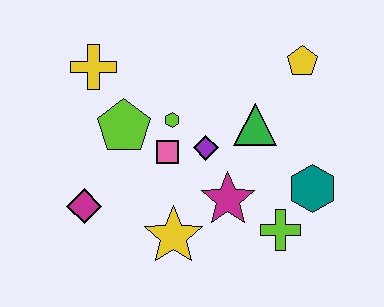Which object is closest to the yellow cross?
The lime pentagon is closest to the yellow cross.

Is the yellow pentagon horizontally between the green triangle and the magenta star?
No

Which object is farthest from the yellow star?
The yellow pentagon is farthest from the yellow star.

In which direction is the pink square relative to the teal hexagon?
The pink square is to the left of the teal hexagon.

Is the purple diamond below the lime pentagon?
Yes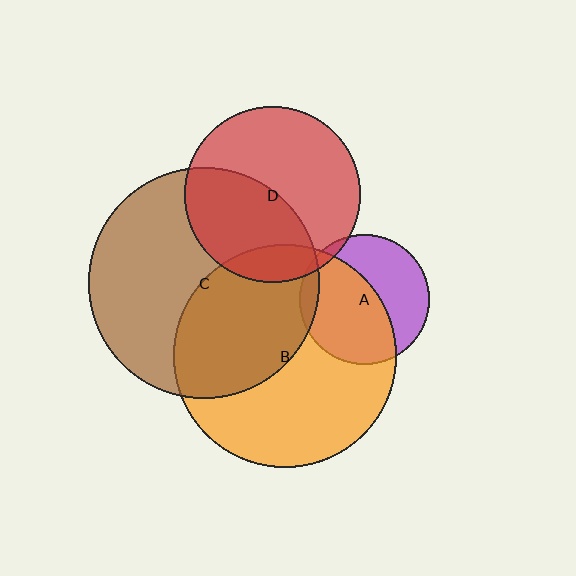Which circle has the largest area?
Circle C (brown).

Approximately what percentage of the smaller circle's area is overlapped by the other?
Approximately 5%.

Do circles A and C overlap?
Yes.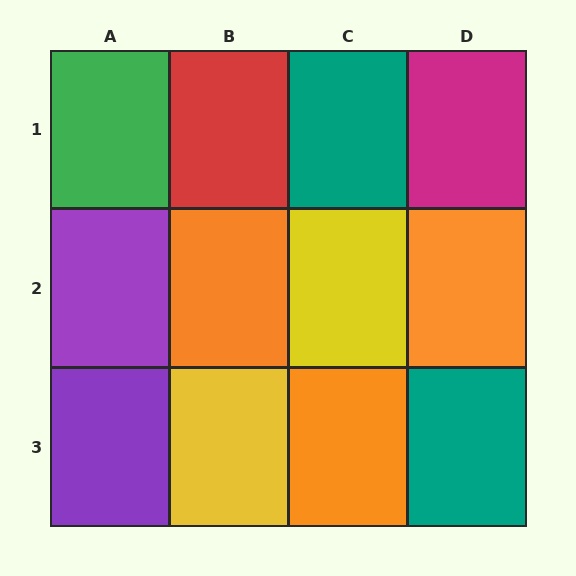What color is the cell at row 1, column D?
Magenta.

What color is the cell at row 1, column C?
Teal.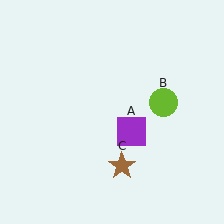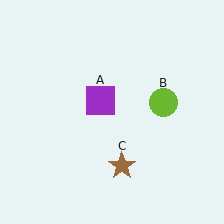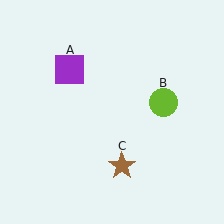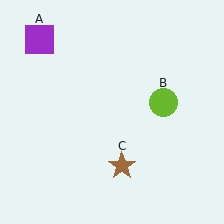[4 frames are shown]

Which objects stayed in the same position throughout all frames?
Lime circle (object B) and brown star (object C) remained stationary.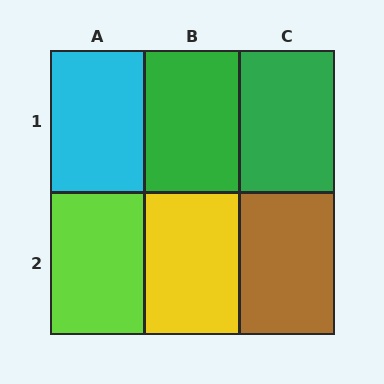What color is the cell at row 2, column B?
Yellow.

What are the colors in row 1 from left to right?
Cyan, green, green.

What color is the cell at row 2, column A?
Lime.